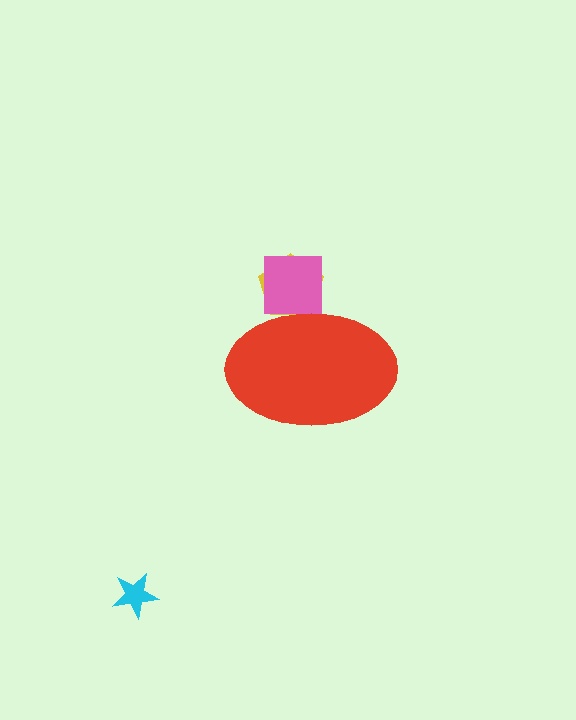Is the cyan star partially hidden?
No, the cyan star is fully visible.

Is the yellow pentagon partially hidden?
Yes, the yellow pentagon is partially hidden behind the red ellipse.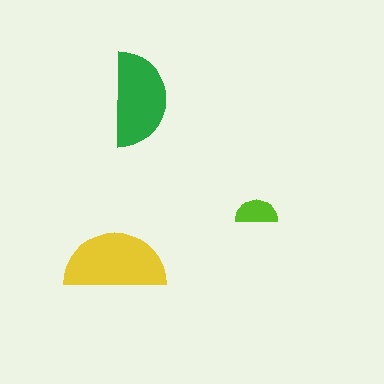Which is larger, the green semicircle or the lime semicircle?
The green one.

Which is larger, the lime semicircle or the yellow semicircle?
The yellow one.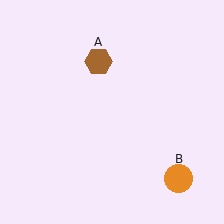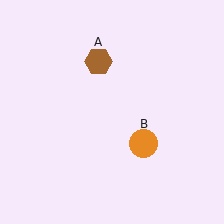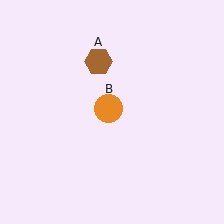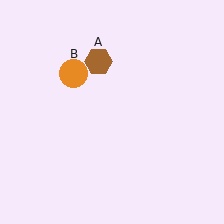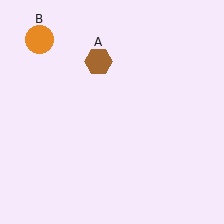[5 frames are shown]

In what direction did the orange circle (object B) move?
The orange circle (object B) moved up and to the left.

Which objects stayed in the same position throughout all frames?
Brown hexagon (object A) remained stationary.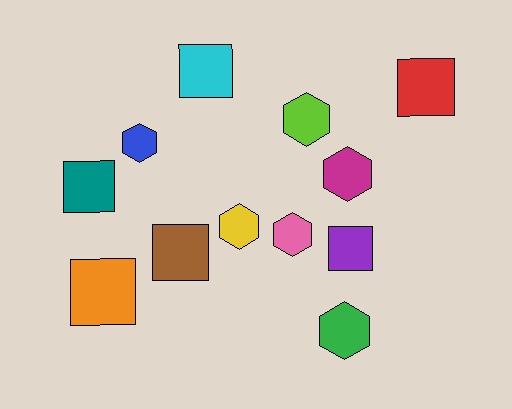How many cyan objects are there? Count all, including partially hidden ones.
There is 1 cyan object.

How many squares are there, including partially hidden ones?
There are 6 squares.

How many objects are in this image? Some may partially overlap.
There are 12 objects.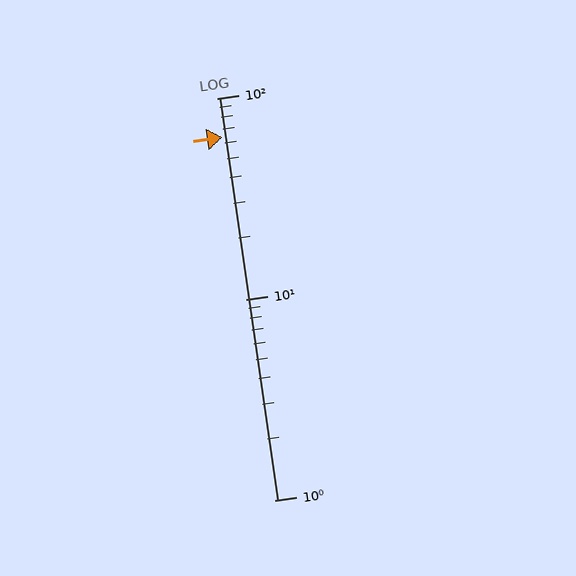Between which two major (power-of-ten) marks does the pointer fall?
The pointer is between 10 and 100.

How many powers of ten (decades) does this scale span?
The scale spans 2 decades, from 1 to 100.